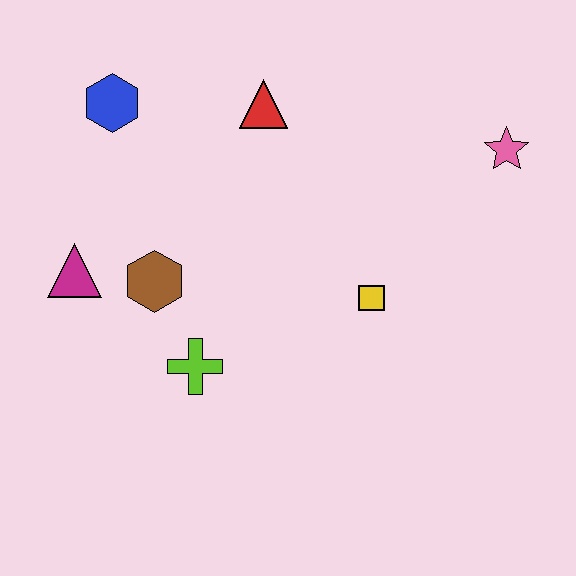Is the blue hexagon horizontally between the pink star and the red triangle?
No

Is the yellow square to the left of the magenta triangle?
No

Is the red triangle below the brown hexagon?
No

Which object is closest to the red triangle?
The blue hexagon is closest to the red triangle.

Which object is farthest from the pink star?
The magenta triangle is farthest from the pink star.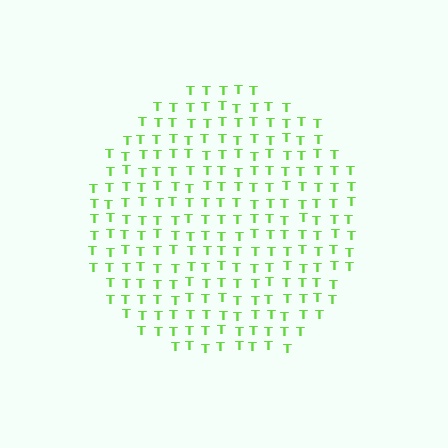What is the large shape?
The large shape is a circle.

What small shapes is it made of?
It is made of small letter T's.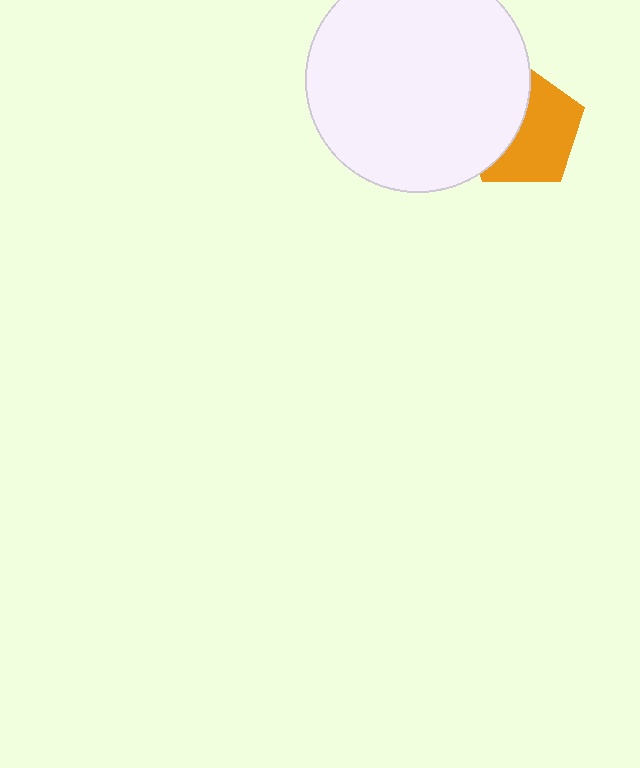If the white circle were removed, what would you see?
You would see the complete orange pentagon.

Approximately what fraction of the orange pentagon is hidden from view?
Roughly 44% of the orange pentagon is hidden behind the white circle.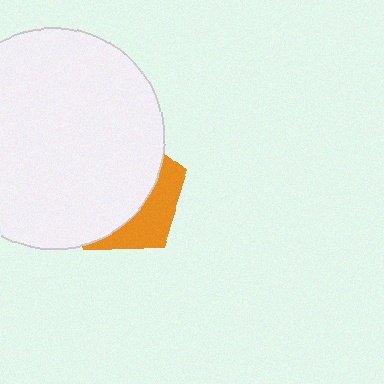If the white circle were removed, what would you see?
You would see the complete orange pentagon.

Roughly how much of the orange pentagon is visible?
A small part of it is visible (roughly 31%).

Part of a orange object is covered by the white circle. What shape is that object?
It is a pentagon.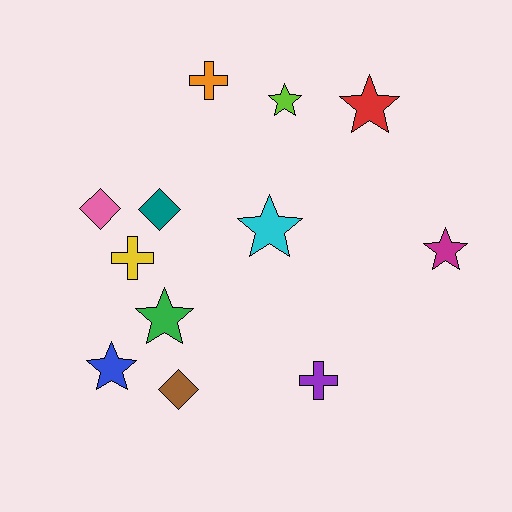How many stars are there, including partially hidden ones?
There are 6 stars.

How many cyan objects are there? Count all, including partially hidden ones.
There is 1 cyan object.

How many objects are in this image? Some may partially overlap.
There are 12 objects.